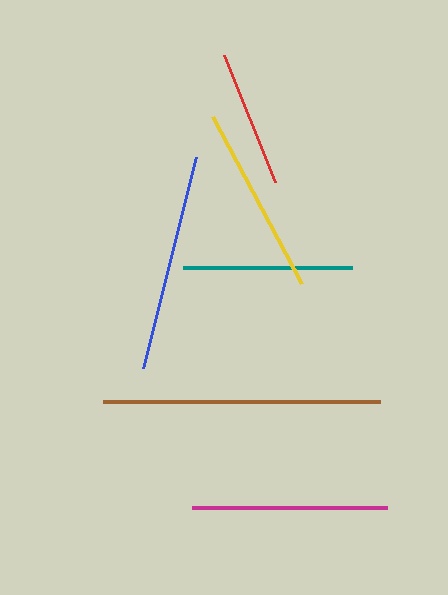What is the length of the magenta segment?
The magenta segment is approximately 196 pixels long.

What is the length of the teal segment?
The teal segment is approximately 169 pixels long.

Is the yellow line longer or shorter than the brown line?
The brown line is longer than the yellow line.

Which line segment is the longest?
The brown line is the longest at approximately 276 pixels.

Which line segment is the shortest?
The red line is the shortest at approximately 137 pixels.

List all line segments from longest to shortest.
From longest to shortest: brown, blue, magenta, yellow, teal, red.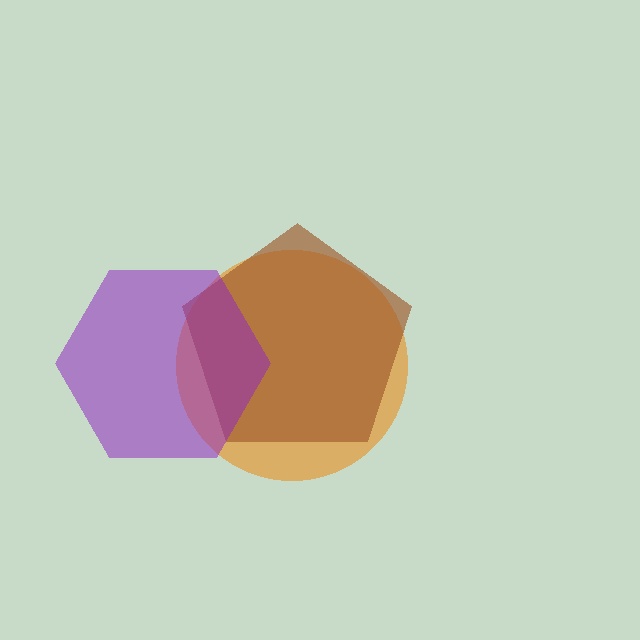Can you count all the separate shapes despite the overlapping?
Yes, there are 3 separate shapes.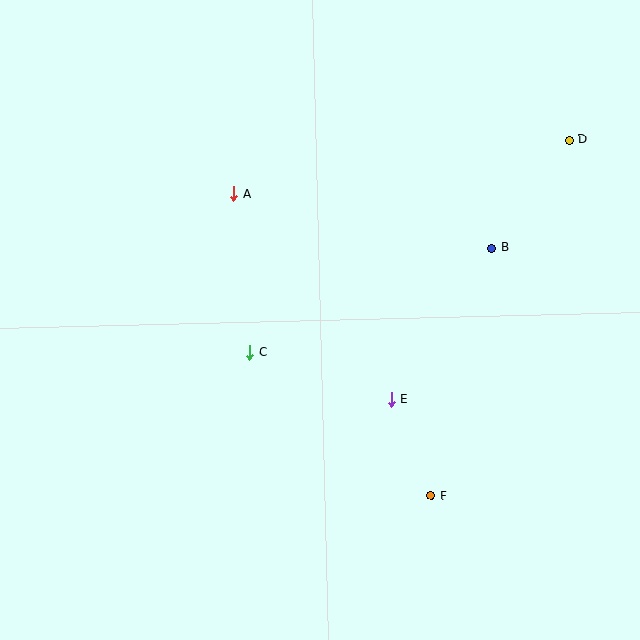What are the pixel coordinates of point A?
Point A is at (234, 194).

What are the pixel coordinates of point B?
Point B is at (492, 248).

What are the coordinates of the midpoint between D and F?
The midpoint between D and F is at (500, 318).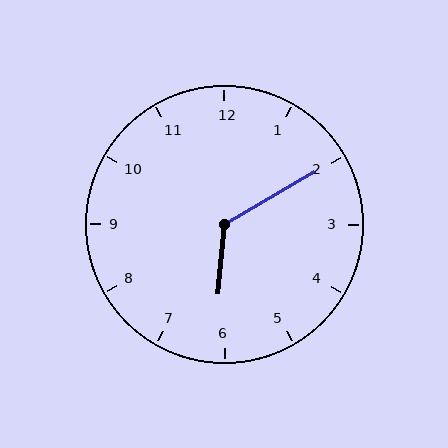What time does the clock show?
6:10.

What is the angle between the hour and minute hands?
Approximately 125 degrees.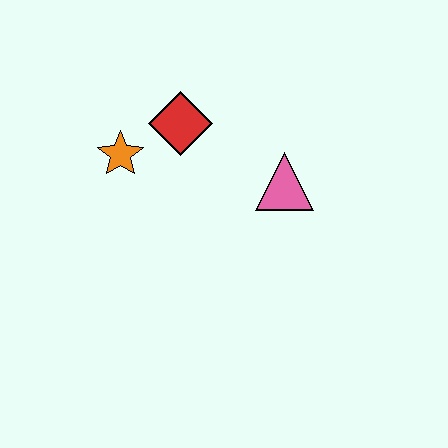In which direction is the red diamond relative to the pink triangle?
The red diamond is to the left of the pink triangle.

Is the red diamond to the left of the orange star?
No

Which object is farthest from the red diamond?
The pink triangle is farthest from the red diamond.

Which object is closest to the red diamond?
The orange star is closest to the red diamond.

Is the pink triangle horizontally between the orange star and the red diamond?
No